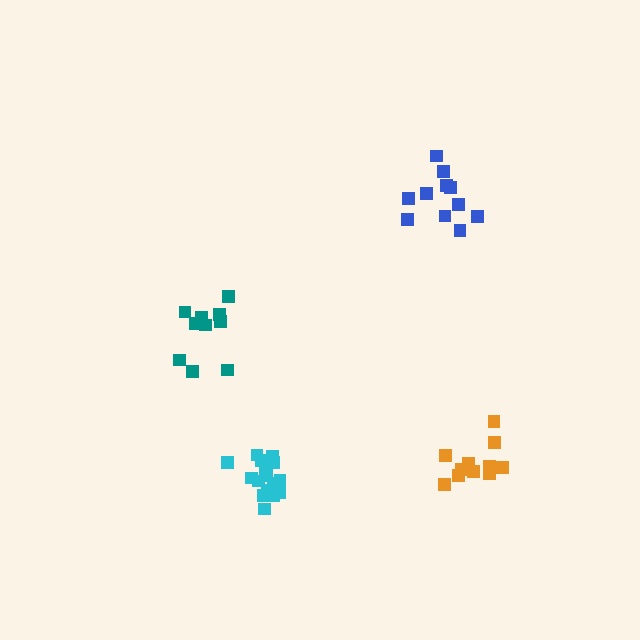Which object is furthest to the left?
The teal cluster is leftmost.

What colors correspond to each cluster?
The clusters are colored: cyan, blue, teal, orange.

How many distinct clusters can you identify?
There are 4 distinct clusters.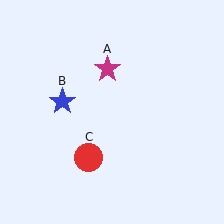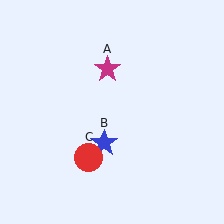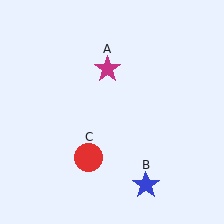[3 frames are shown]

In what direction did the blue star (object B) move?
The blue star (object B) moved down and to the right.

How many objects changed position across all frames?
1 object changed position: blue star (object B).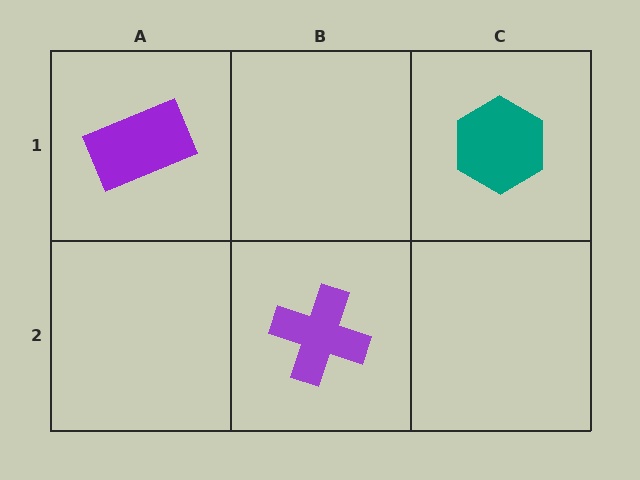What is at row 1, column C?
A teal hexagon.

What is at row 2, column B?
A purple cross.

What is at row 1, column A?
A purple rectangle.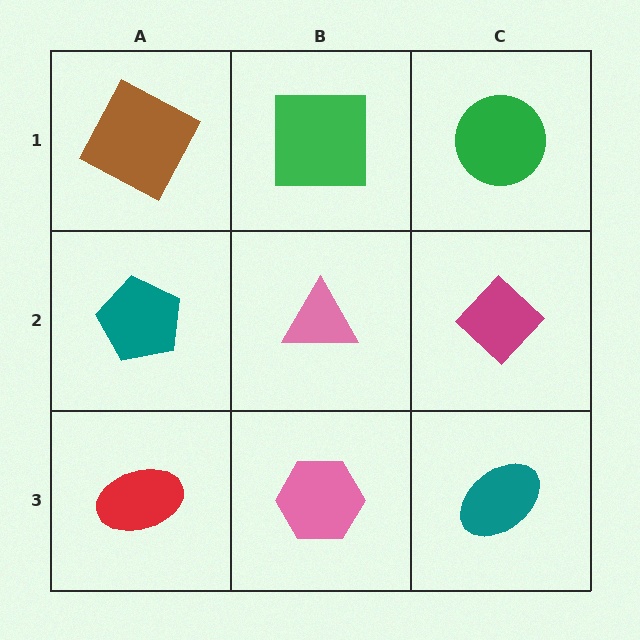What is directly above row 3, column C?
A magenta diamond.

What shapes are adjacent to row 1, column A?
A teal pentagon (row 2, column A), a green square (row 1, column B).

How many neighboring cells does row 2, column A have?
3.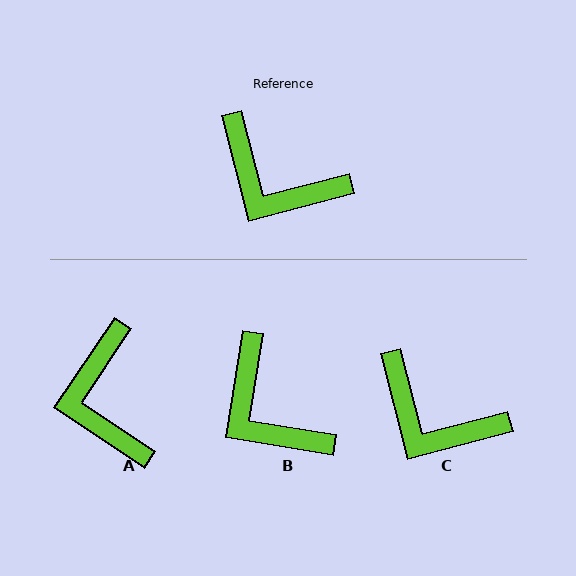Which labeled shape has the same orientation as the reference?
C.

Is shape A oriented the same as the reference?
No, it is off by about 48 degrees.